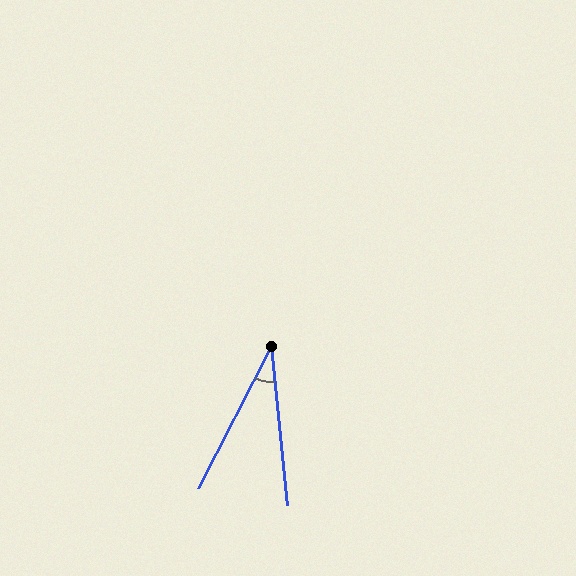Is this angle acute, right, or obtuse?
It is acute.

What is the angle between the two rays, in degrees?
Approximately 33 degrees.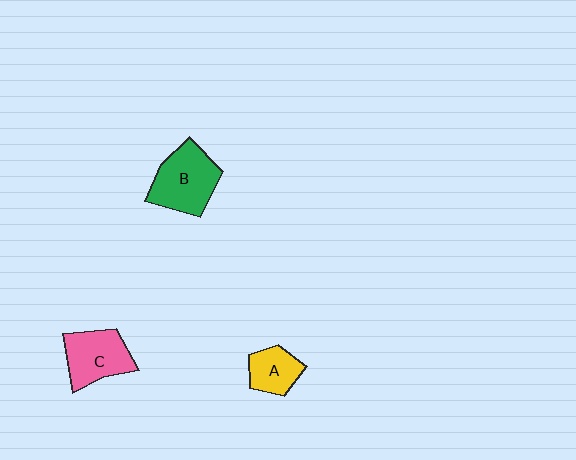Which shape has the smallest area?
Shape A (yellow).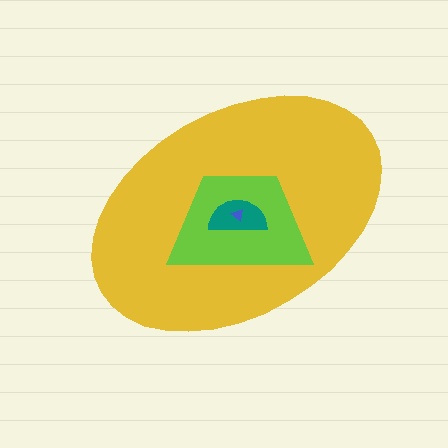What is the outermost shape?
The yellow ellipse.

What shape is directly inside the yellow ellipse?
The lime trapezoid.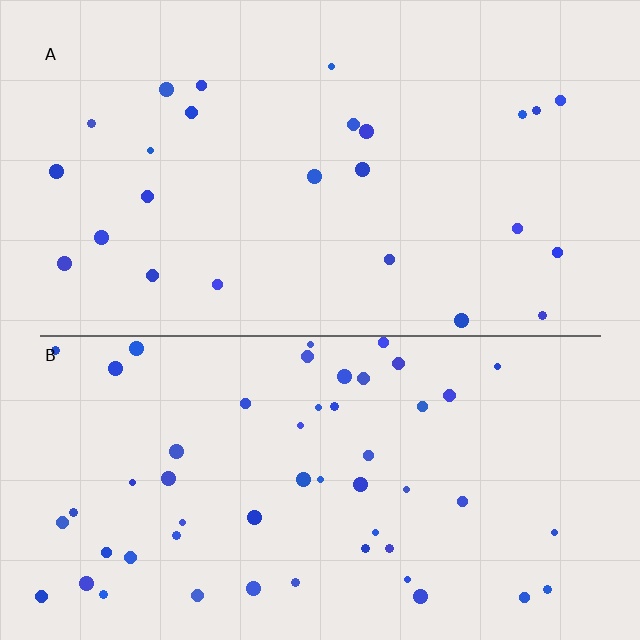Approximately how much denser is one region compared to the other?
Approximately 2.2× — region B over region A.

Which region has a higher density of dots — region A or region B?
B (the bottom).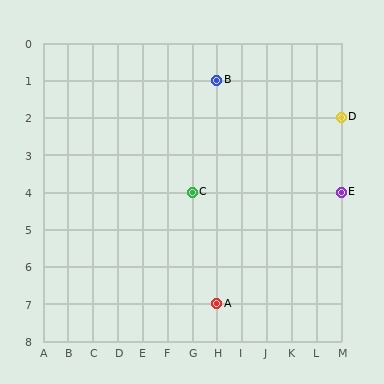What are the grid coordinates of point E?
Point E is at grid coordinates (M, 4).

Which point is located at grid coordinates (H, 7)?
Point A is at (H, 7).